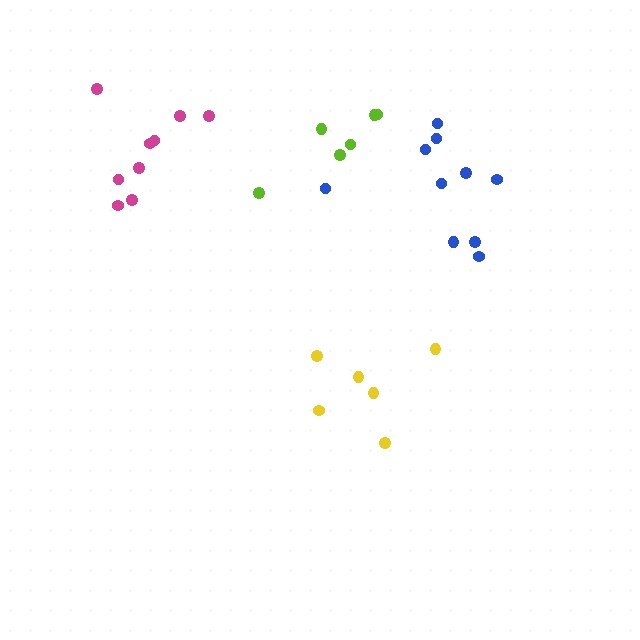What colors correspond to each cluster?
The clusters are colored: yellow, blue, magenta, lime.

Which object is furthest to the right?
The blue cluster is rightmost.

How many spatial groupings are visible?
There are 4 spatial groupings.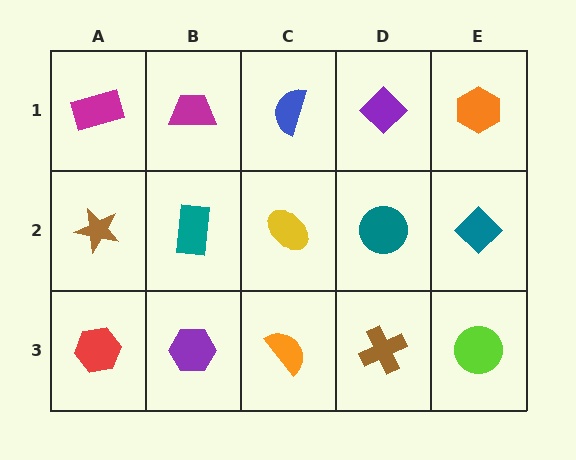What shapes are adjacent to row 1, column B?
A teal rectangle (row 2, column B), a magenta rectangle (row 1, column A), a blue semicircle (row 1, column C).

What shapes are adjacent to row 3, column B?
A teal rectangle (row 2, column B), a red hexagon (row 3, column A), an orange semicircle (row 3, column C).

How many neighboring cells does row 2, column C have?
4.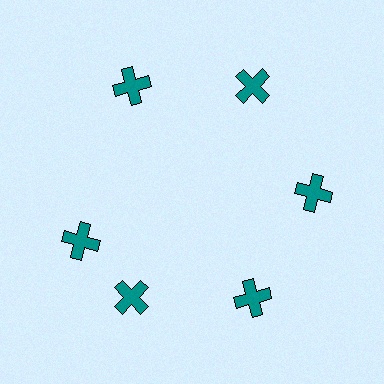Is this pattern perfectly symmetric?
No. The 6 teal crosses are arranged in a ring, but one element near the 9 o'clock position is rotated out of alignment along the ring, breaking the 6-fold rotational symmetry.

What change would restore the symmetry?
The symmetry would be restored by rotating it back into even spacing with its neighbors so that all 6 crosses sit at equal angles and equal distance from the center.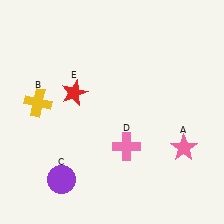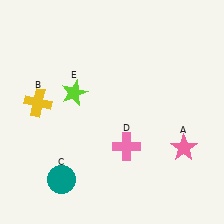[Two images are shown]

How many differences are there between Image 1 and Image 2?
There are 2 differences between the two images.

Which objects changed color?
C changed from purple to teal. E changed from red to lime.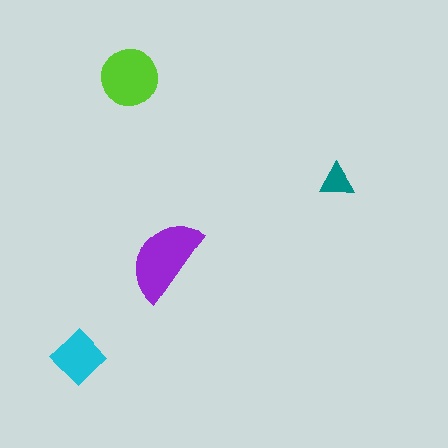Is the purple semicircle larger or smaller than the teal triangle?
Larger.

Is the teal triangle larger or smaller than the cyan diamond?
Smaller.